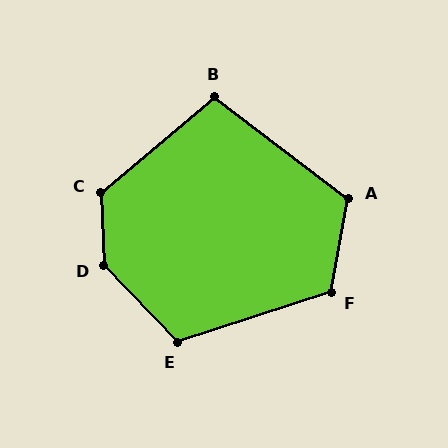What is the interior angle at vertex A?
Approximately 117 degrees (obtuse).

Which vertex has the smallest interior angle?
B, at approximately 103 degrees.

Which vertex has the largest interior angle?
D, at approximately 139 degrees.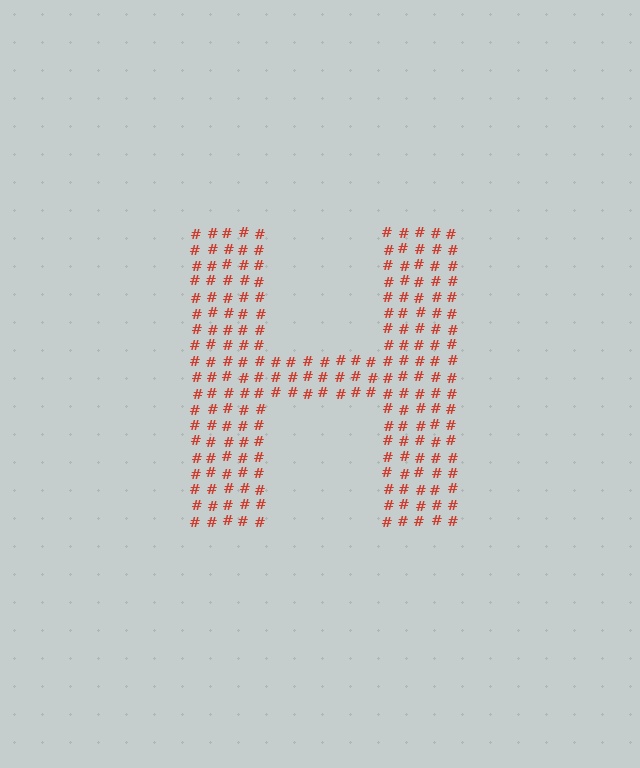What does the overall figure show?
The overall figure shows the letter H.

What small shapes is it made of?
It is made of small hash symbols.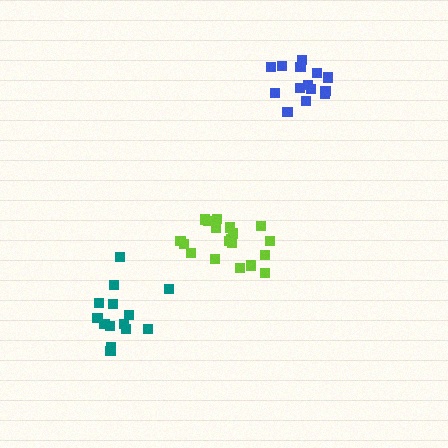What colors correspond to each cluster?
The clusters are colored: lime, blue, teal.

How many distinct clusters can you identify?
There are 3 distinct clusters.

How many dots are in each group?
Group 1: 19 dots, Group 2: 14 dots, Group 3: 14 dots (47 total).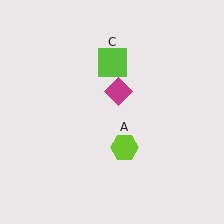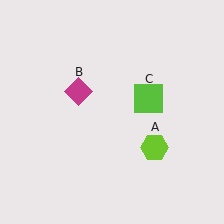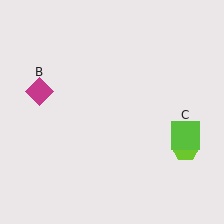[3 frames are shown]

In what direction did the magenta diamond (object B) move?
The magenta diamond (object B) moved left.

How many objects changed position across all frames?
3 objects changed position: lime hexagon (object A), magenta diamond (object B), lime square (object C).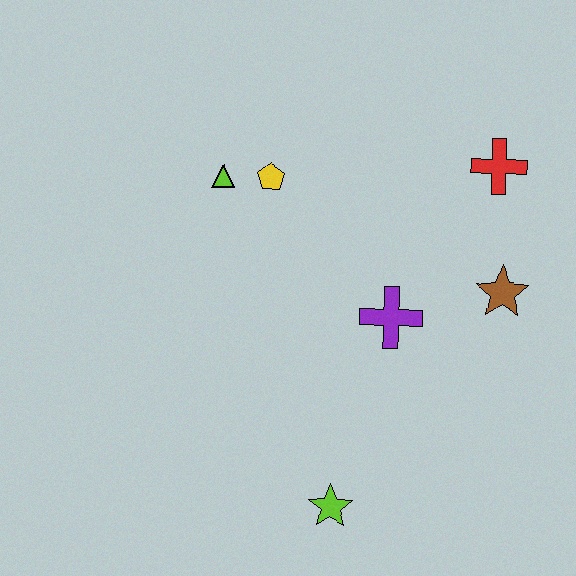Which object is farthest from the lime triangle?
The lime star is farthest from the lime triangle.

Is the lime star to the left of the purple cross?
Yes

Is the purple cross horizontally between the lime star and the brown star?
Yes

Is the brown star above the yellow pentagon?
No